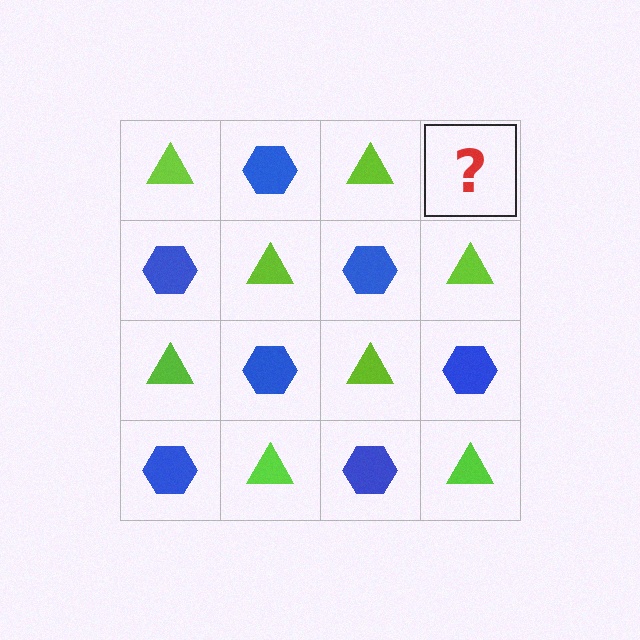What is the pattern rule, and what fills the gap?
The rule is that it alternates lime triangle and blue hexagon in a checkerboard pattern. The gap should be filled with a blue hexagon.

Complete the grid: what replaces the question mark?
The question mark should be replaced with a blue hexagon.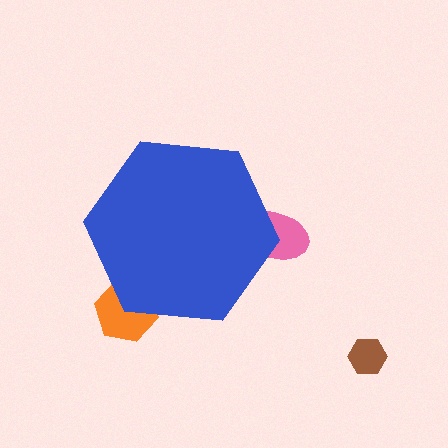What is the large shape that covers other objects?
A blue hexagon.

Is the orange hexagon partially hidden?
Yes, the orange hexagon is partially hidden behind the blue hexagon.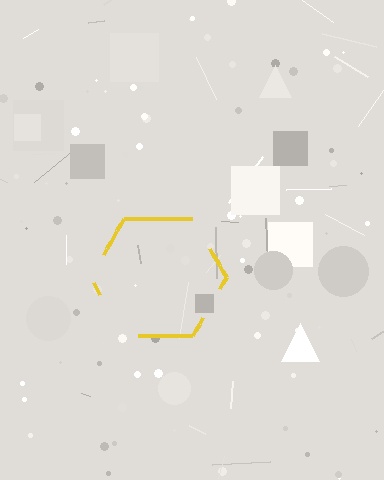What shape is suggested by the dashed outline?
The dashed outline suggests a hexagon.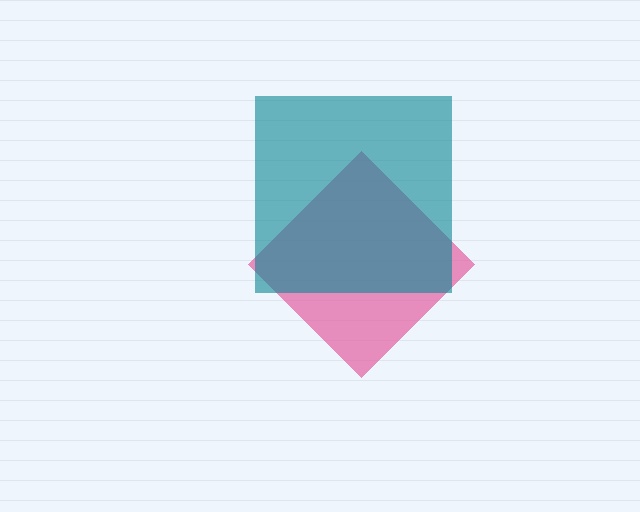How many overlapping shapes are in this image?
There are 2 overlapping shapes in the image.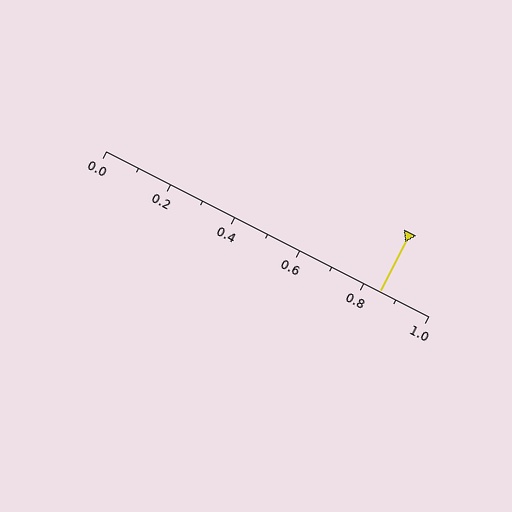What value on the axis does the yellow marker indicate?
The marker indicates approximately 0.85.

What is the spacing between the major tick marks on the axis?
The major ticks are spaced 0.2 apart.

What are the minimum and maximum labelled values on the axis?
The axis runs from 0.0 to 1.0.